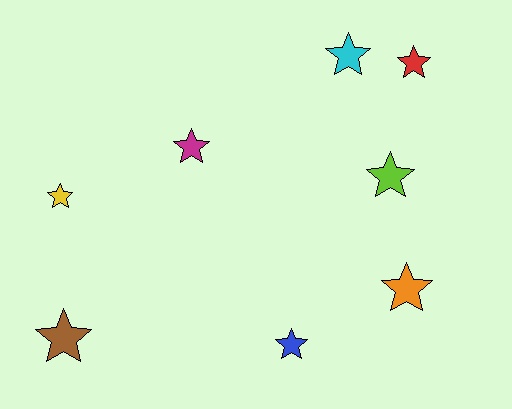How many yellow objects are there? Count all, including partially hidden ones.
There is 1 yellow object.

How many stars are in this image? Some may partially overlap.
There are 8 stars.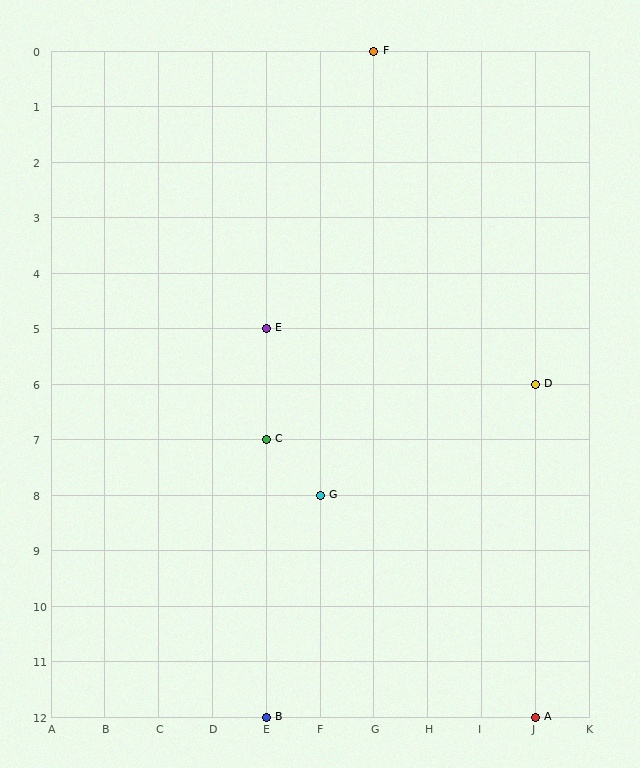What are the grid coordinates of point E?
Point E is at grid coordinates (E, 5).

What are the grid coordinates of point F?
Point F is at grid coordinates (G, 0).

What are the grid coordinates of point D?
Point D is at grid coordinates (J, 6).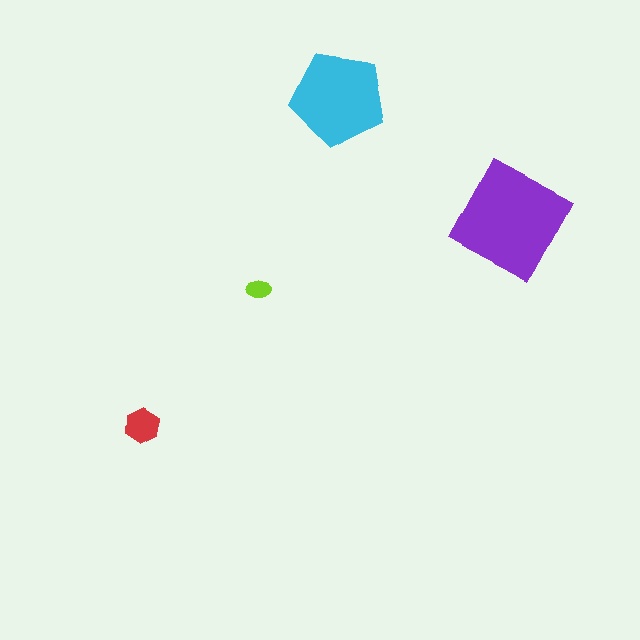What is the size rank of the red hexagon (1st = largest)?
3rd.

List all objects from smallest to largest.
The lime ellipse, the red hexagon, the cyan pentagon, the purple diamond.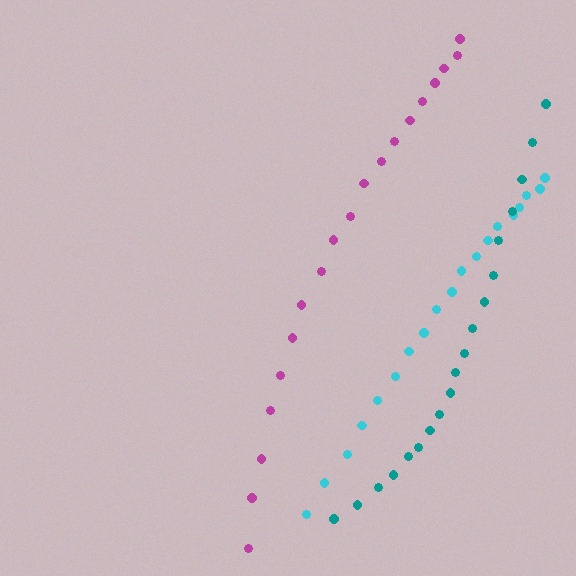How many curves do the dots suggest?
There are 3 distinct paths.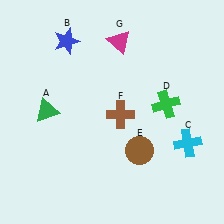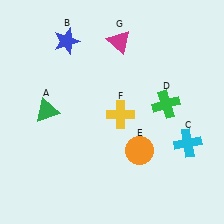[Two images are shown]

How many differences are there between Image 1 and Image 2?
There are 2 differences between the two images.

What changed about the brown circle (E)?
In Image 1, E is brown. In Image 2, it changed to orange.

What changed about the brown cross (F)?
In Image 1, F is brown. In Image 2, it changed to yellow.